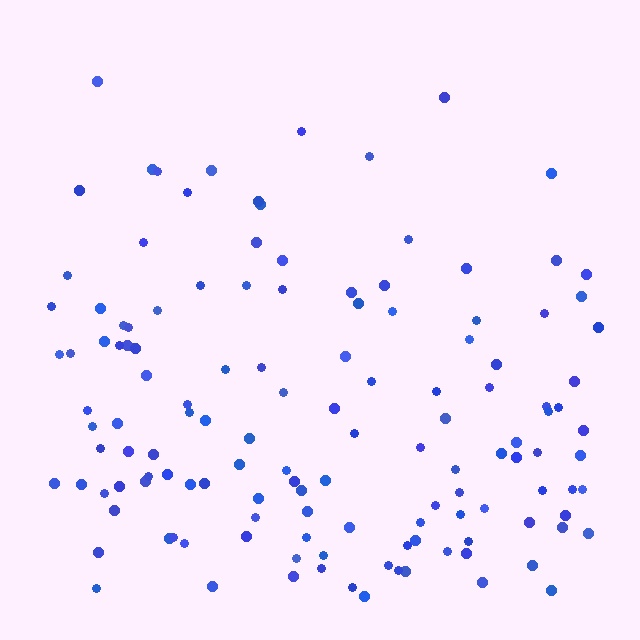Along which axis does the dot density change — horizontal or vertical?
Vertical.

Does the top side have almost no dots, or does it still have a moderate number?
Still a moderate number, just noticeably fewer than the bottom.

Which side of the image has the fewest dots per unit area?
The top.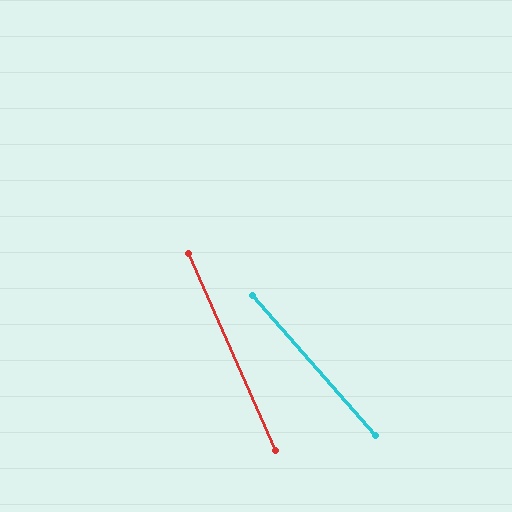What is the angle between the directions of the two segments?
Approximately 17 degrees.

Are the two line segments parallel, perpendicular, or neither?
Neither parallel nor perpendicular — they differ by about 17°.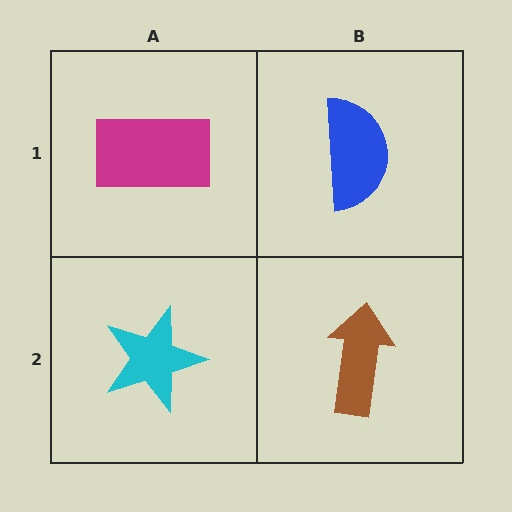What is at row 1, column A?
A magenta rectangle.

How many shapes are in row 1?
2 shapes.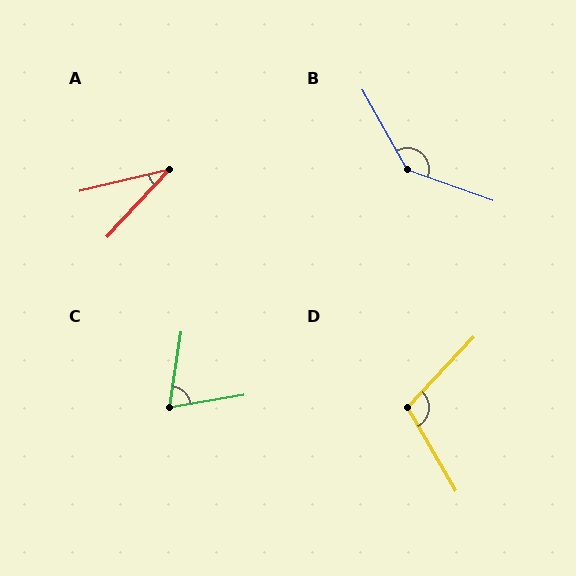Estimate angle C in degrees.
Approximately 72 degrees.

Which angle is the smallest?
A, at approximately 34 degrees.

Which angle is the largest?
B, at approximately 139 degrees.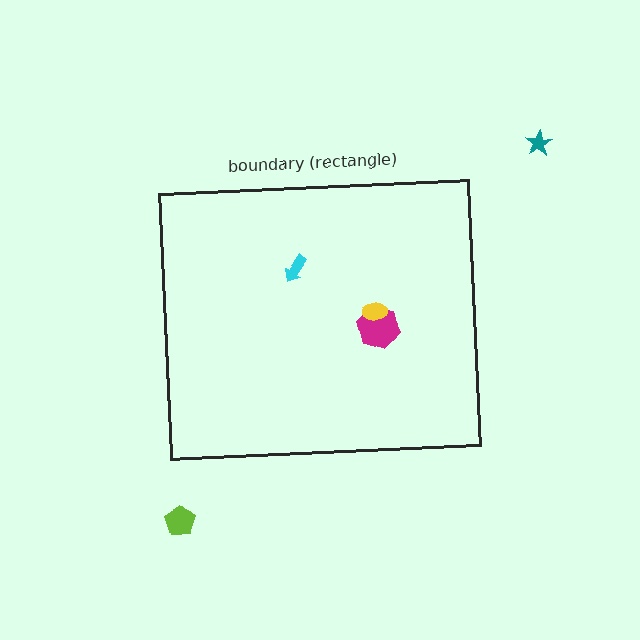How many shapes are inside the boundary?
3 inside, 2 outside.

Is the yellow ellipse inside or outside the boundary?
Inside.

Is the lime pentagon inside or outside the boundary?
Outside.